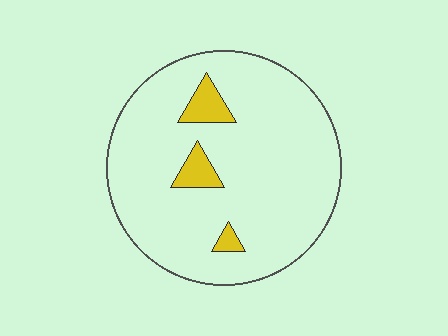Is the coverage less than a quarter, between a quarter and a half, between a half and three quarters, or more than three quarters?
Less than a quarter.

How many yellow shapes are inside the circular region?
3.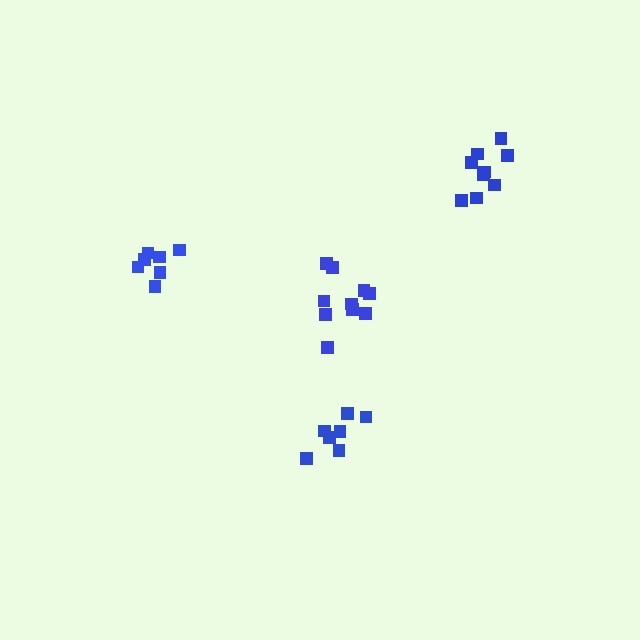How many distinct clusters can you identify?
There are 4 distinct clusters.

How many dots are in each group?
Group 1: 7 dots, Group 2: 9 dots, Group 3: 7 dots, Group 4: 10 dots (33 total).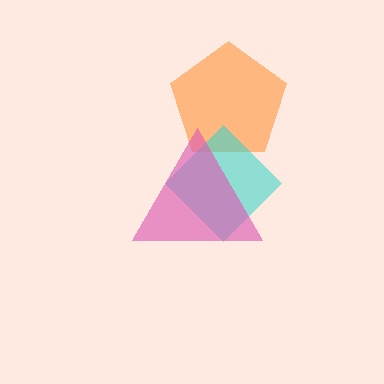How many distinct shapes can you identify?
There are 3 distinct shapes: an orange pentagon, a cyan diamond, a pink triangle.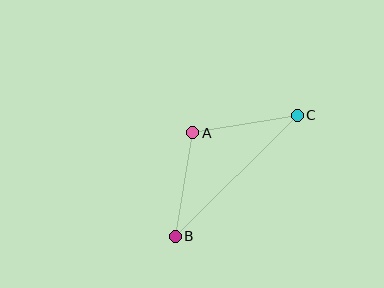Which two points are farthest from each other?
Points B and C are farthest from each other.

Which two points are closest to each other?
Points A and B are closest to each other.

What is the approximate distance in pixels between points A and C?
The distance between A and C is approximately 106 pixels.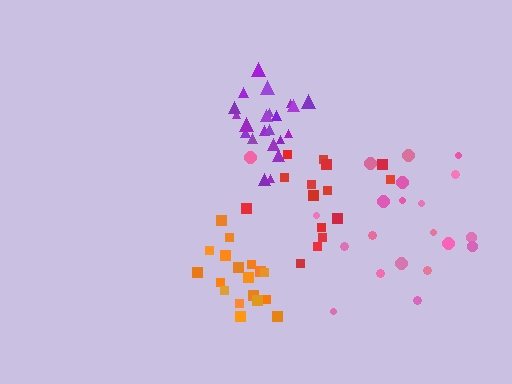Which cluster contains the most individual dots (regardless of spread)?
Purple (22).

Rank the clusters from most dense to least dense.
purple, orange, red, pink.